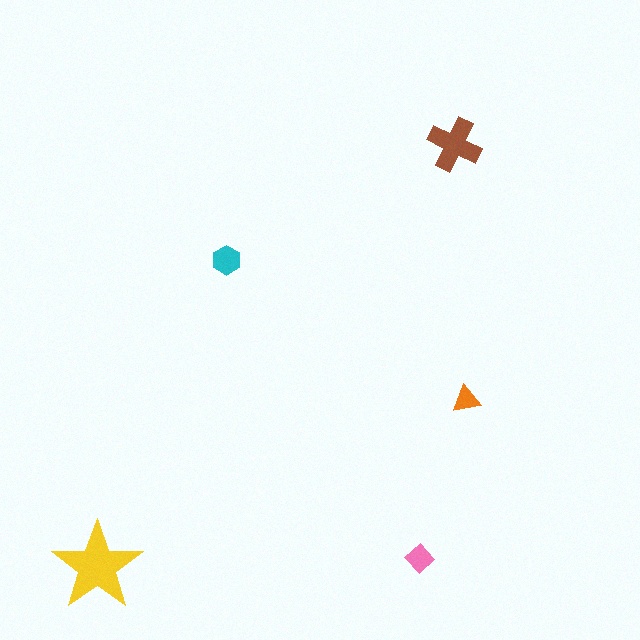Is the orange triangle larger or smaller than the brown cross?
Smaller.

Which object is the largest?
The yellow star.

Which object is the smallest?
The orange triangle.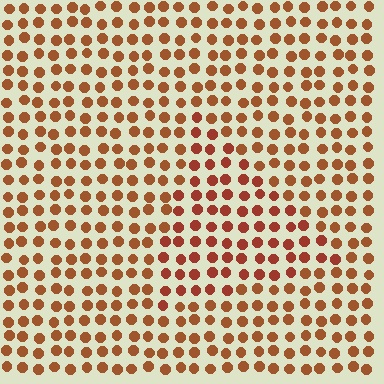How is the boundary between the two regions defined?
The boundary is defined purely by a slight shift in hue (about 16 degrees). Spacing, size, and orientation are identical on both sides.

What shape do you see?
I see a triangle.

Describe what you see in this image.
The image is filled with small brown elements in a uniform arrangement. A triangle-shaped region is visible where the elements are tinted to a slightly different hue, forming a subtle color boundary.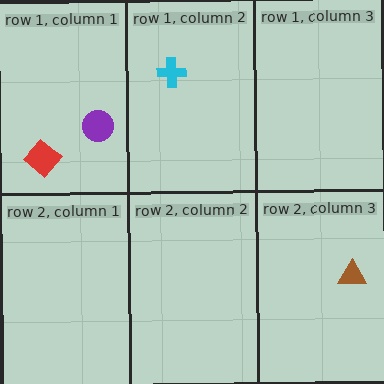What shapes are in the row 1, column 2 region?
The cyan cross.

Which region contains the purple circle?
The row 1, column 1 region.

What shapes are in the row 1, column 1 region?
The red diamond, the purple circle.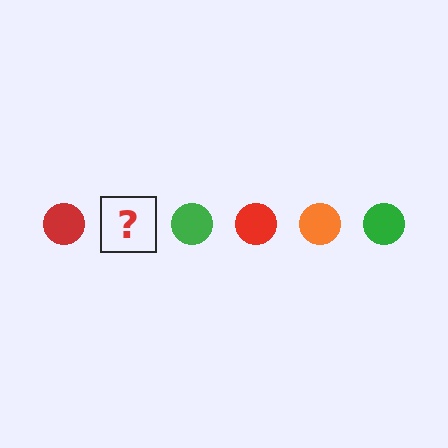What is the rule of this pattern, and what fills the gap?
The rule is that the pattern cycles through red, orange, green circles. The gap should be filled with an orange circle.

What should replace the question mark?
The question mark should be replaced with an orange circle.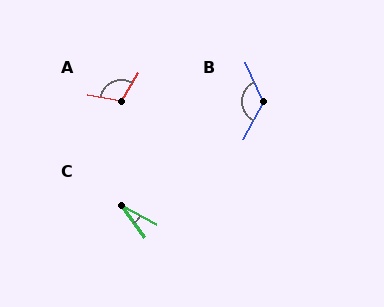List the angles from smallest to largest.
C (25°), A (109°), B (128°).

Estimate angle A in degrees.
Approximately 109 degrees.